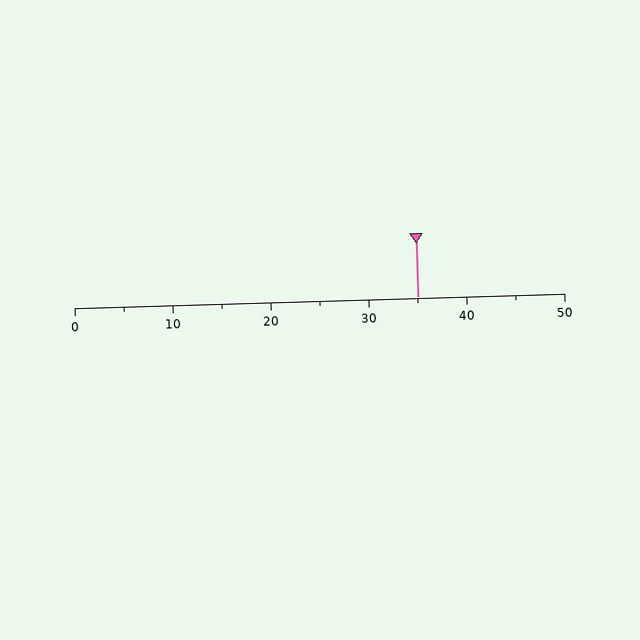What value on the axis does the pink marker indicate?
The marker indicates approximately 35.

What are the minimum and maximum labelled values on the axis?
The axis runs from 0 to 50.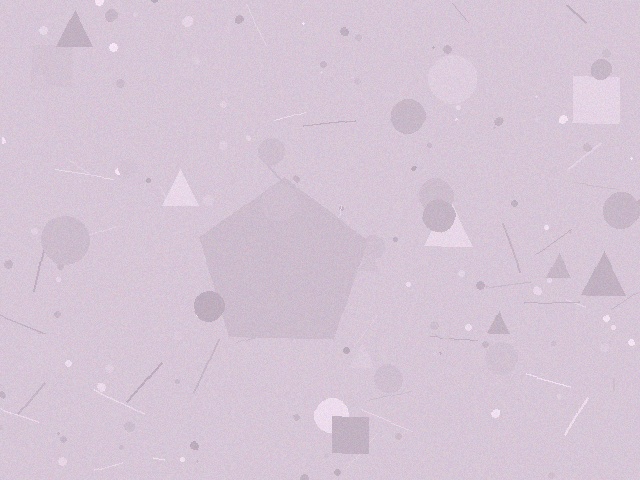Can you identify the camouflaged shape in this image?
The camouflaged shape is a pentagon.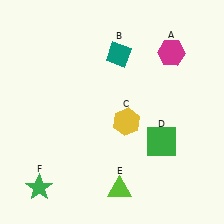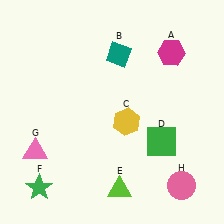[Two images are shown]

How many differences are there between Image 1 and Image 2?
There are 2 differences between the two images.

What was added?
A pink triangle (G), a pink circle (H) were added in Image 2.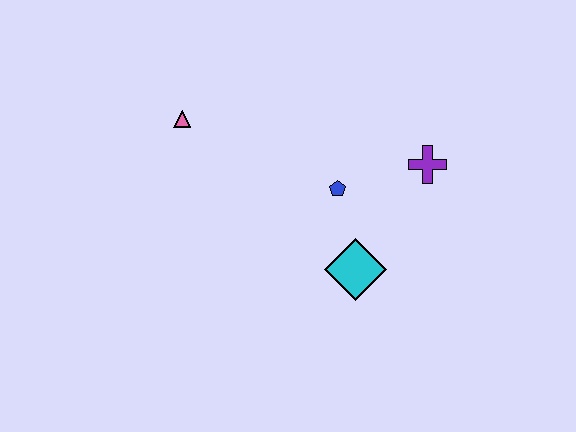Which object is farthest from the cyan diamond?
The pink triangle is farthest from the cyan diamond.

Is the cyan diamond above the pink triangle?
No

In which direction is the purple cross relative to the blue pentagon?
The purple cross is to the right of the blue pentagon.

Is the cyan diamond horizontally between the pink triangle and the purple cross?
Yes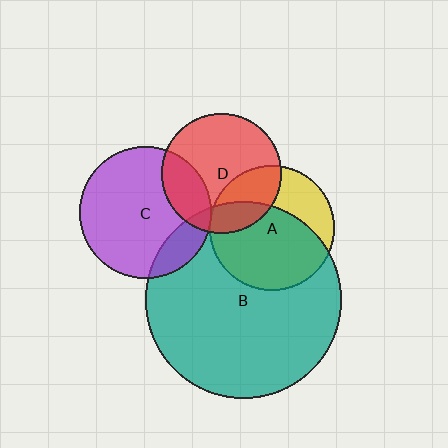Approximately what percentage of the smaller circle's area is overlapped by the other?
Approximately 15%.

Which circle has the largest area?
Circle B (teal).